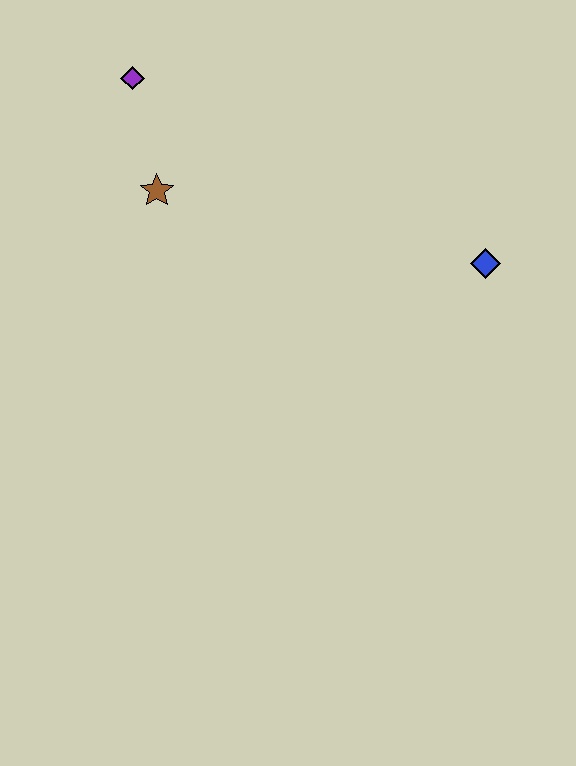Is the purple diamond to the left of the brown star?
Yes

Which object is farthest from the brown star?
The blue diamond is farthest from the brown star.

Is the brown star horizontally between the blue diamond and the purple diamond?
Yes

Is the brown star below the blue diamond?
No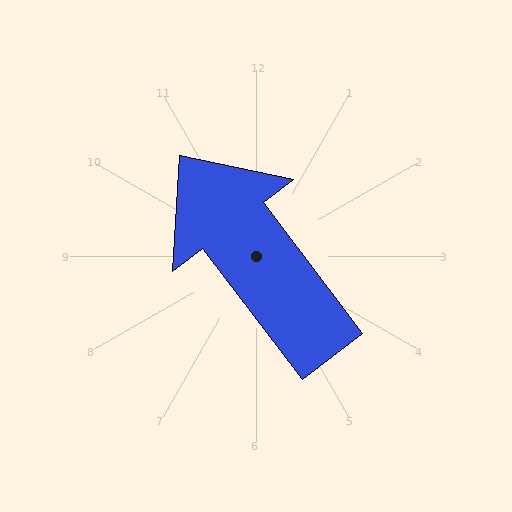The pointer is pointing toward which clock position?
Roughly 11 o'clock.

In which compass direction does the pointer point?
Northwest.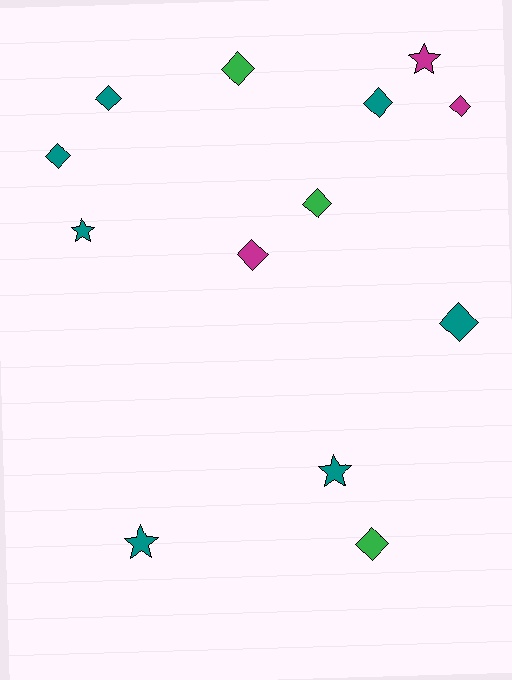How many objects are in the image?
There are 13 objects.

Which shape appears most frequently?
Diamond, with 9 objects.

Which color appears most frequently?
Teal, with 7 objects.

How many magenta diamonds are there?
There are 2 magenta diamonds.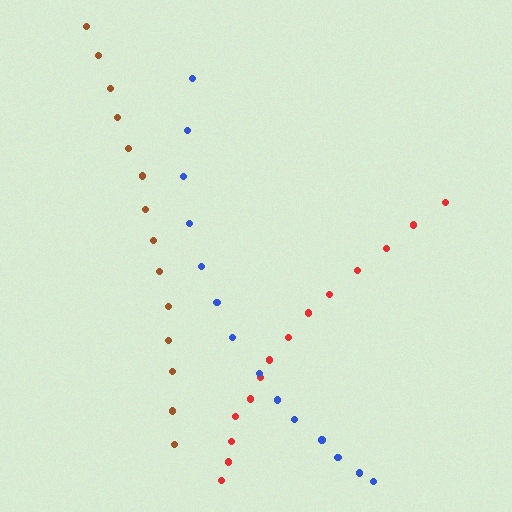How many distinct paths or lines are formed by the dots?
There are 3 distinct paths.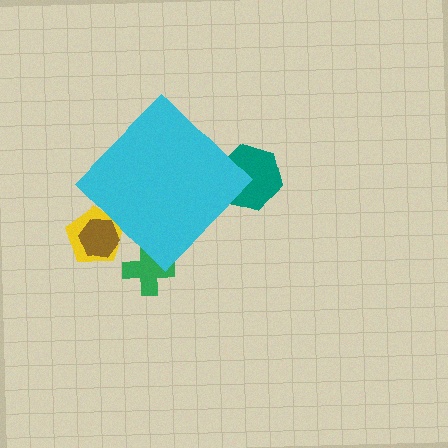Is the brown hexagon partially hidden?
Yes, the brown hexagon is partially hidden behind the cyan diamond.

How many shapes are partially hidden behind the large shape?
4 shapes are partially hidden.